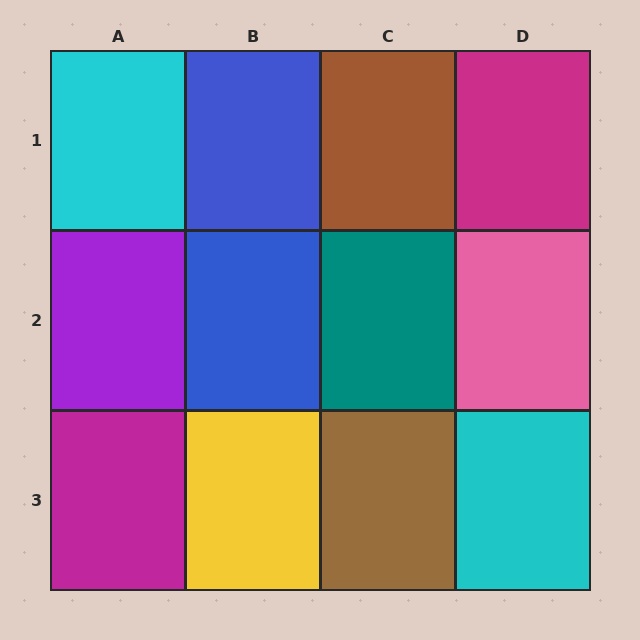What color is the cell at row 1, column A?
Cyan.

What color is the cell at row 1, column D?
Magenta.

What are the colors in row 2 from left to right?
Purple, blue, teal, pink.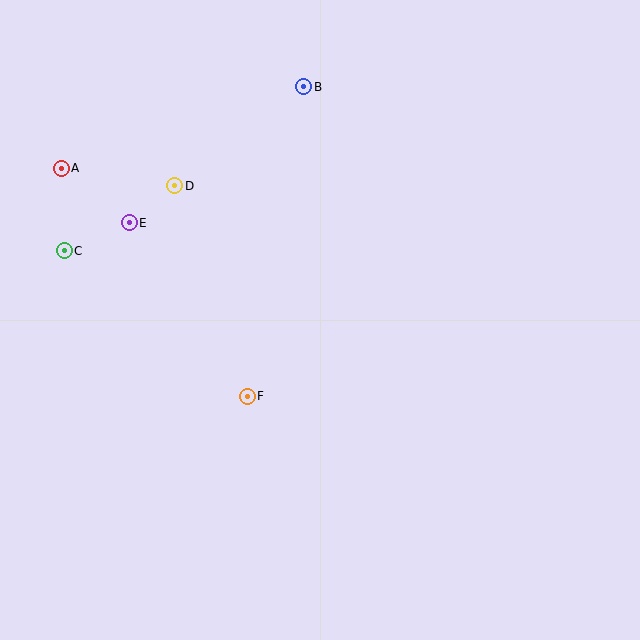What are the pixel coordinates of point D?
Point D is at (175, 186).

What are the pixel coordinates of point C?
Point C is at (64, 251).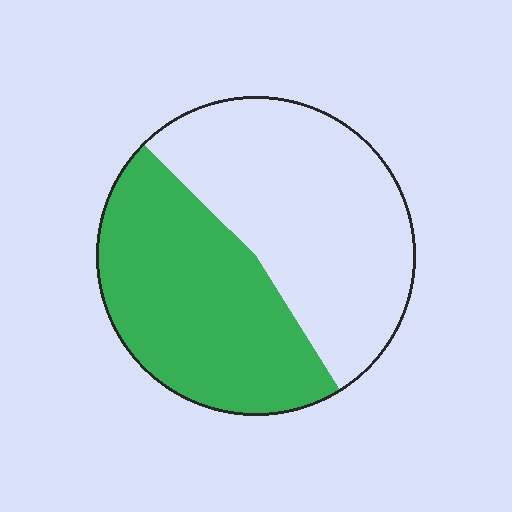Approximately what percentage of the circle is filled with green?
Approximately 45%.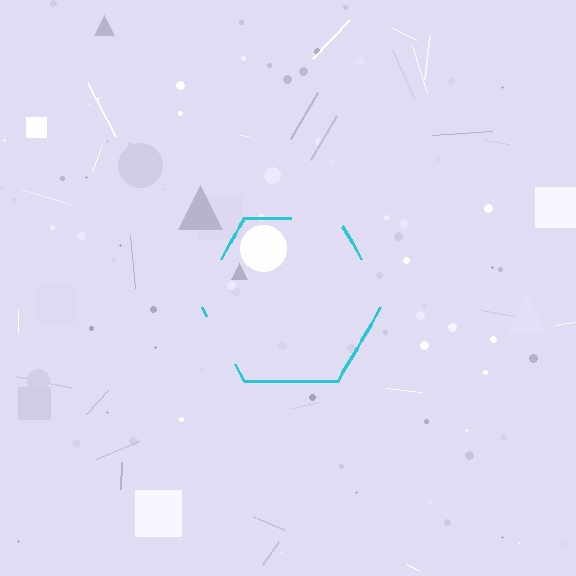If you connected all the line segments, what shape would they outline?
They would outline a hexagon.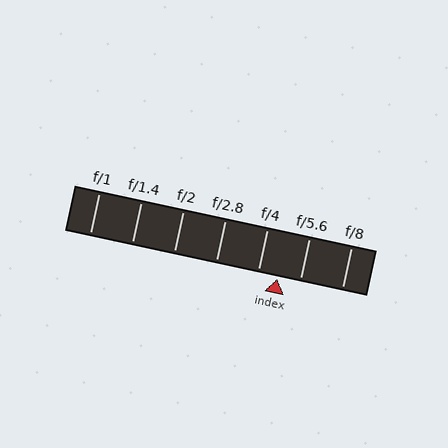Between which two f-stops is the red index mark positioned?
The index mark is between f/4 and f/5.6.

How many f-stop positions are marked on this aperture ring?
There are 7 f-stop positions marked.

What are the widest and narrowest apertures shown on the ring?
The widest aperture shown is f/1 and the narrowest is f/8.